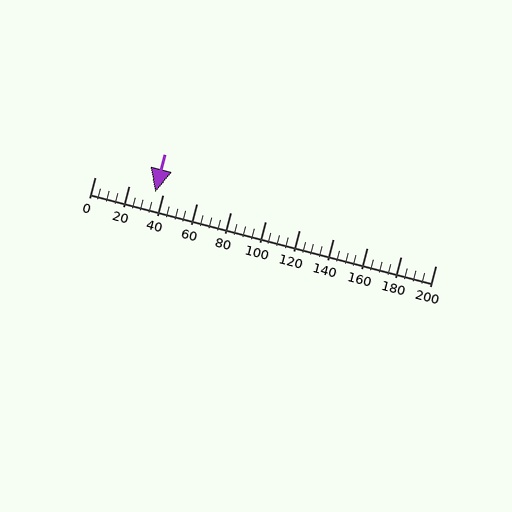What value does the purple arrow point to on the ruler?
The purple arrow points to approximately 36.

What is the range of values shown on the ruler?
The ruler shows values from 0 to 200.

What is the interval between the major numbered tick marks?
The major tick marks are spaced 20 units apart.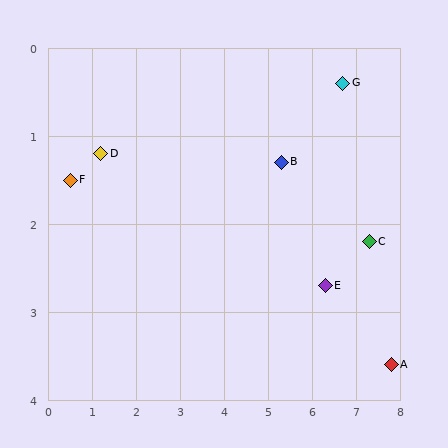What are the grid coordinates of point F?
Point F is at approximately (0.5, 1.5).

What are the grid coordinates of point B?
Point B is at approximately (5.3, 1.3).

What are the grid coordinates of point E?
Point E is at approximately (6.3, 2.7).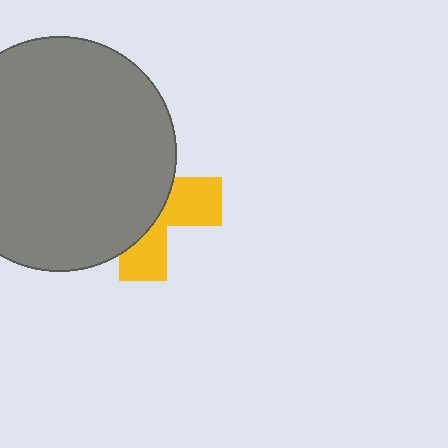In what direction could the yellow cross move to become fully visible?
The yellow cross could move right. That would shift it out from behind the gray circle entirely.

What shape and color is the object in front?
The object in front is a gray circle.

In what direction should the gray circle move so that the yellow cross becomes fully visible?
The gray circle should move left. That is the shortest direction to clear the overlap and leave the yellow cross fully visible.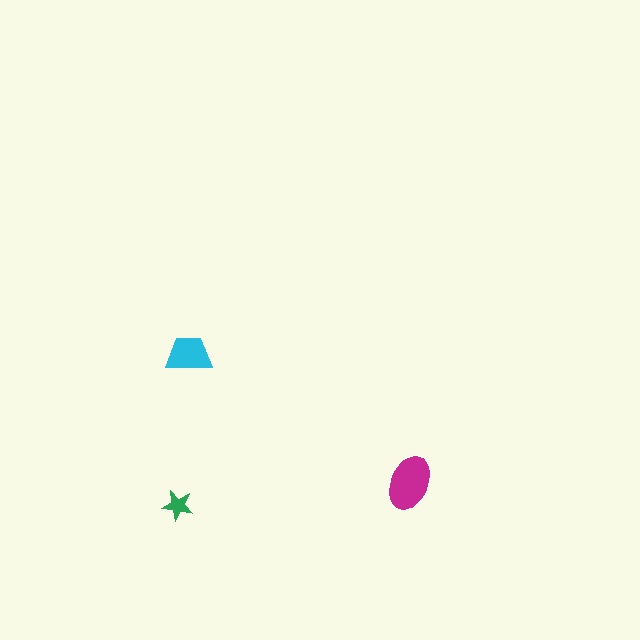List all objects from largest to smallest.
The magenta ellipse, the cyan trapezoid, the green star.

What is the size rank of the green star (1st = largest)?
3rd.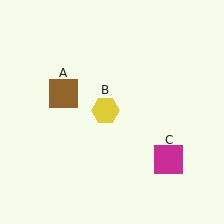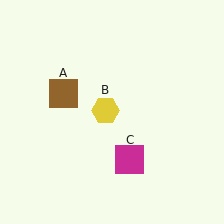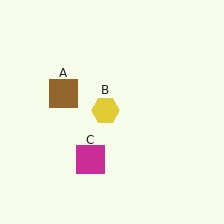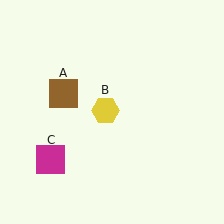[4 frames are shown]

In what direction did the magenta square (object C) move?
The magenta square (object C) moved left.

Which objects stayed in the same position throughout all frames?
Brown square (object A) and yellow hexagon (object B) remained stationary.